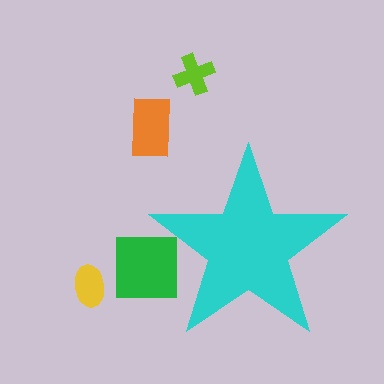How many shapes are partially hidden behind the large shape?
1 shape is partially hidden.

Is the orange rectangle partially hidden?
No, the orange rectangle is fully visible.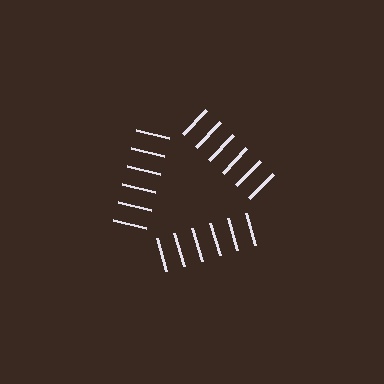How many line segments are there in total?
18 — 6 along each of the 3 edges.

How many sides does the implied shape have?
3 sides — the line-ends trace a triangle.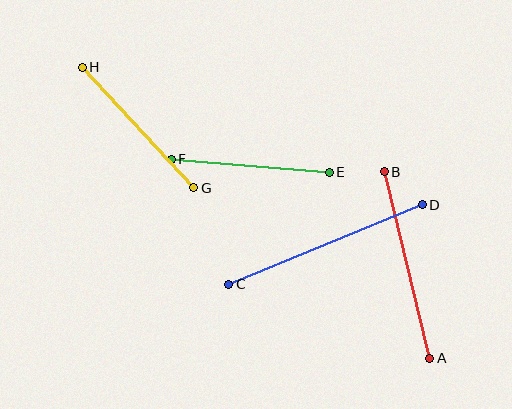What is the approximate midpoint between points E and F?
The midpoint is at approximately (250, 166) pixels.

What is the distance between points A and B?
The distance is approximately 192 pixels.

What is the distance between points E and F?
The distance is approximately 159 pixels.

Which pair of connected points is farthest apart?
Points C and D are farthest apart.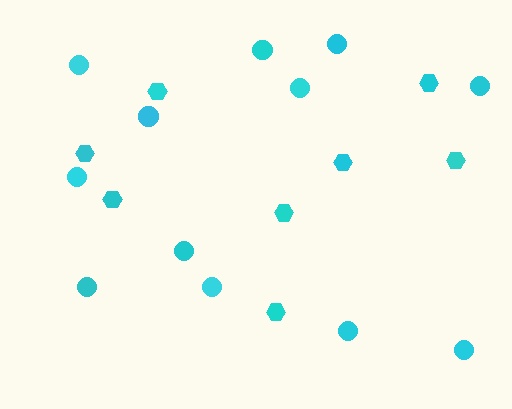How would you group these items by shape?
There are 2 groups: one group of circles (12) and one group of hexagons (8).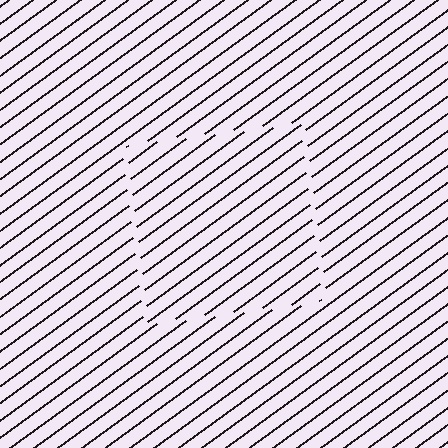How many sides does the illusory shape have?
4 sides — the line-ends trace a square.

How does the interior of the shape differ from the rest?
The interior of the shape contains the same grating, shifted by half a period — the contour is defined by the phase discontinuity where line-ends from the inner and outer gratings abut.